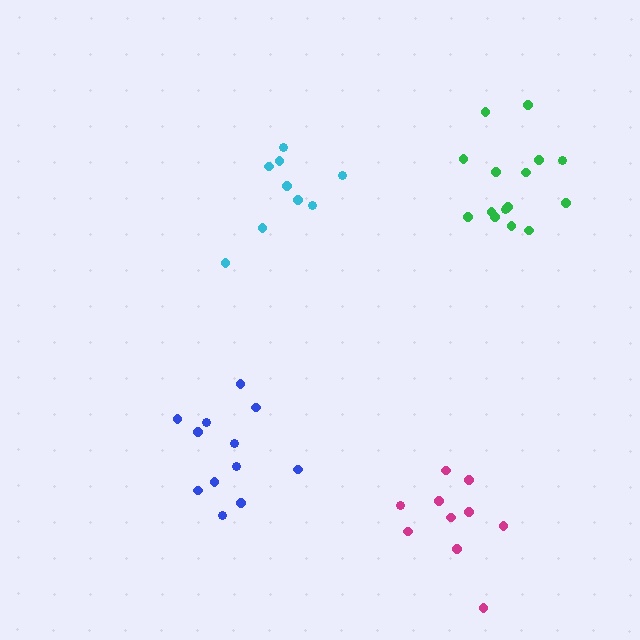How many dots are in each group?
Group 1: 9 dots, Group 2: 10 dots, Group 3: 12 dots, Group 4: 15 dots (46 total).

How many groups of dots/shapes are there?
There are 4 groups.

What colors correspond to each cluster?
The clusters are colored: cyan, magenta, blue, green.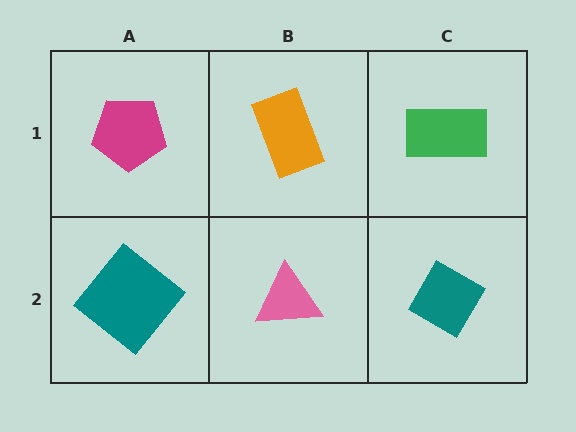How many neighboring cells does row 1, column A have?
2.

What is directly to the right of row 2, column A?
A pink triangle.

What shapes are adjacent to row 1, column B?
A pink triangle (row 2, column B), a magenta pentagon (row 1, column A), a green rectangle (row 1, column C).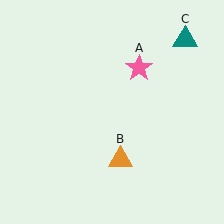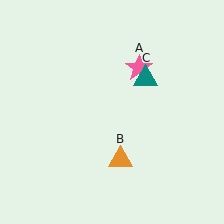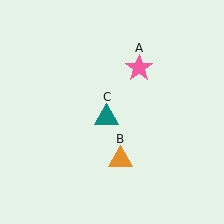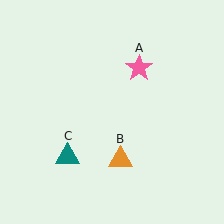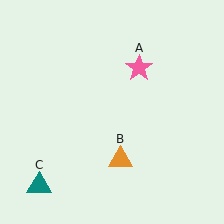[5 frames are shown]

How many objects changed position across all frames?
1 object changed position: teal triangle (object C).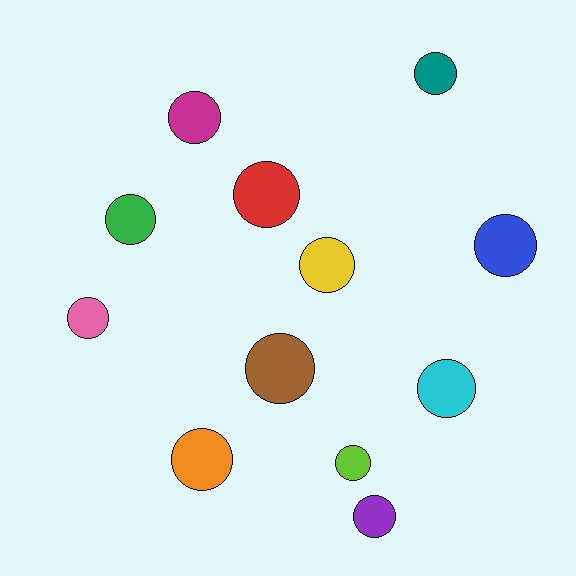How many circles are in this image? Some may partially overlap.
There are 12 circles.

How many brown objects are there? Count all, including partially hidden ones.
There is 1 brown object.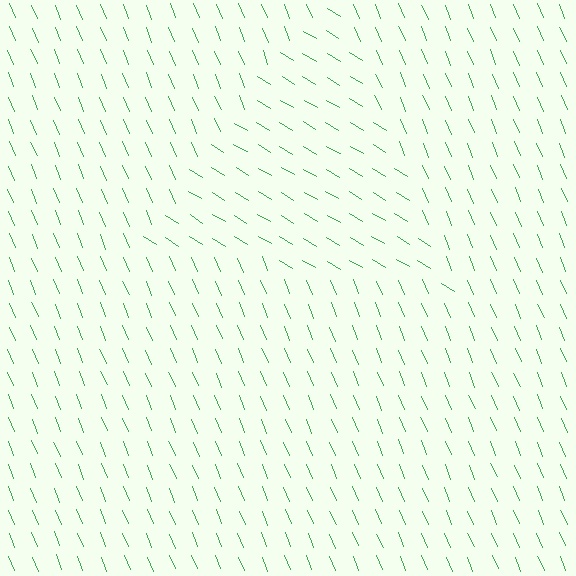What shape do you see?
I see a triangle.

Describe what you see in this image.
The image is filled with small green line segments. A triangle region in the image has lines oriented differently from the surrounding lines, creating a visible texture boundary.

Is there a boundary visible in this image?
Yes, there is a texture boundary formed by a change in line orientation.